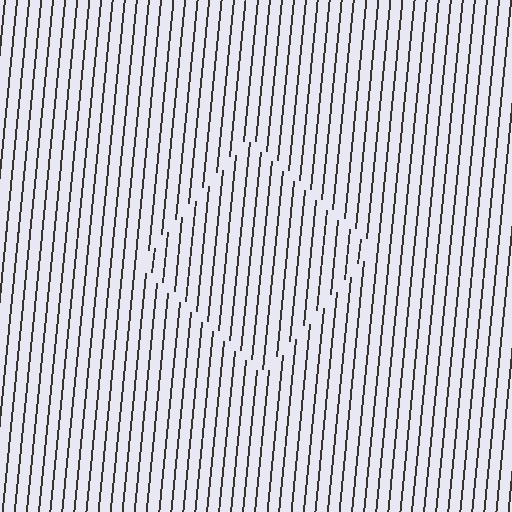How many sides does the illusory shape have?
4 sides — the line-ends trace a square.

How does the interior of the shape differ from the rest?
The interior of the shape contains the same grating, shifted by half a period — the contour is defined by the phase discontinuity where line-ends from the inner and outer gratings abut.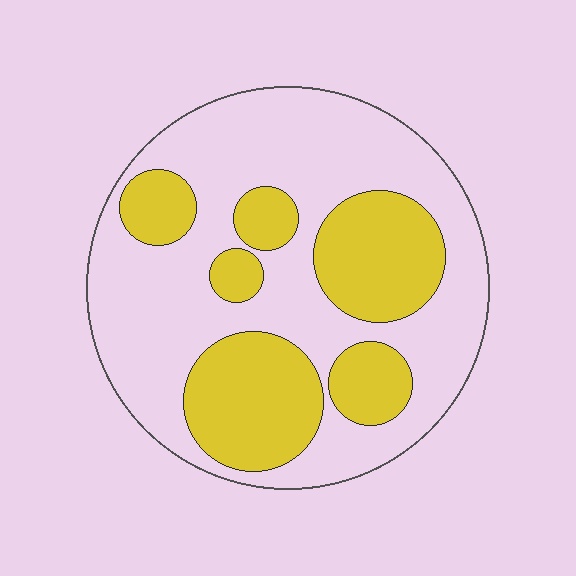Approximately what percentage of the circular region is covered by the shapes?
Approximately 35%.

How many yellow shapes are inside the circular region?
6.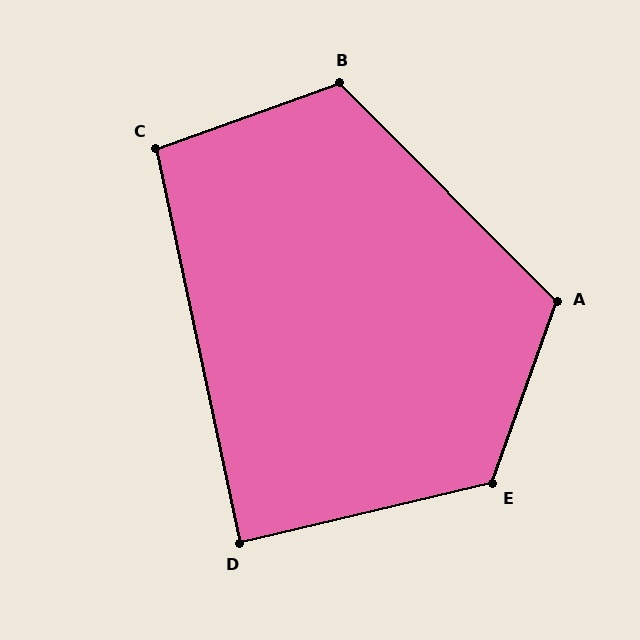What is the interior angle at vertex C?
Approximately 97 degrees (obtuse).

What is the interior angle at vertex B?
Approximately 115 degrees (obtuse).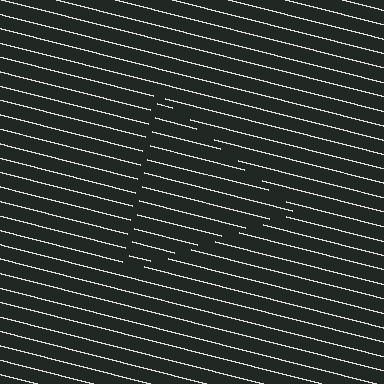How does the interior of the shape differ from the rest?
The interior of the shape contains the same grating, shifted by half a period — the contour is defined by the phase discontinuity where line-ends from the inner and outer gratings abut.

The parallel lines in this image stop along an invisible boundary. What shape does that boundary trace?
An illusory triangle. The interior of the shape contains the same grating, shifted by half a period — the contour is defined by the phase discontinuity where line-ends from the inner and outer gratings abut.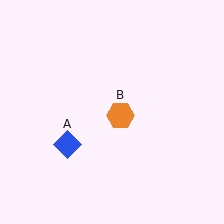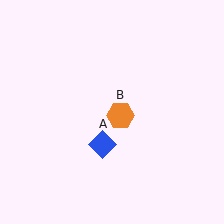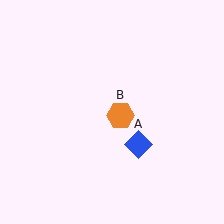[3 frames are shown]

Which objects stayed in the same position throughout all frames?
Orange hexagon (object B) remained stationary.